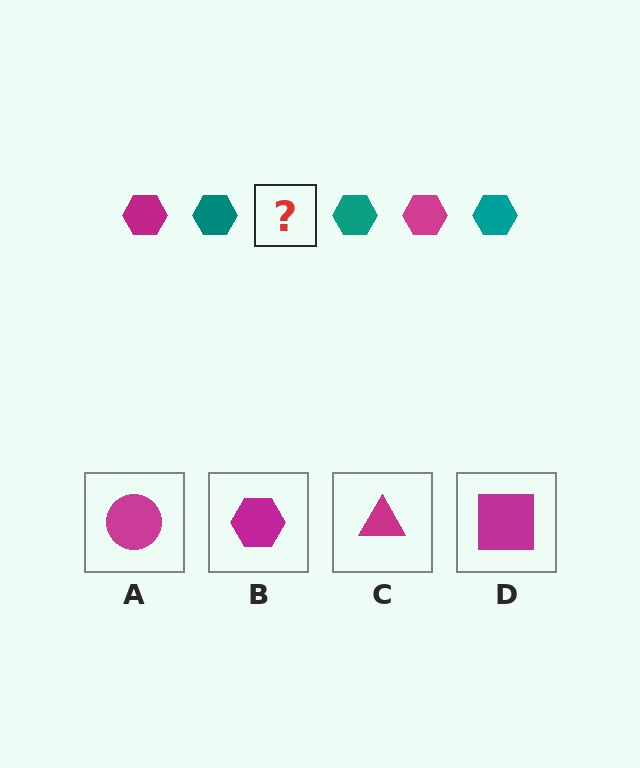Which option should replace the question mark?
Option B.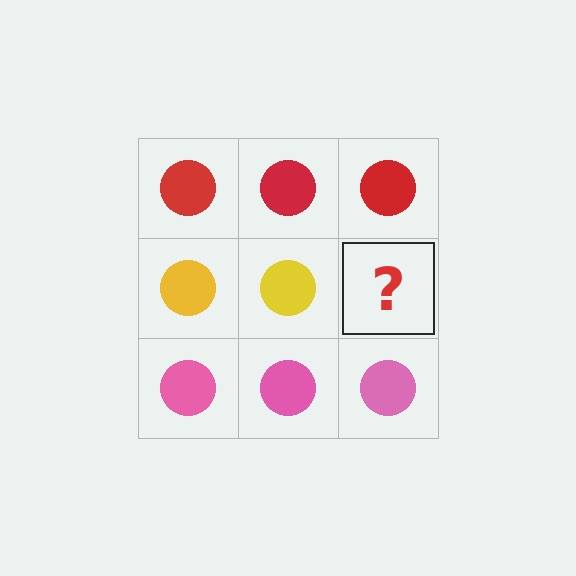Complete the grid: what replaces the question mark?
The question mark should be replaced with a yellow circle.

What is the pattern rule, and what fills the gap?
The rule is that each row has a consistent color. The gap should be filled with a yellow circle.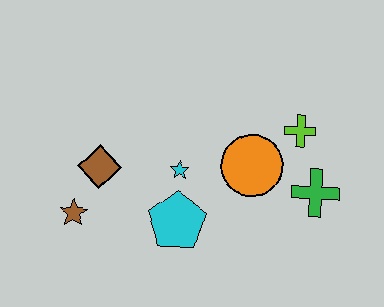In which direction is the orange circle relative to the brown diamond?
The orange circle is to the right of the brown diamond.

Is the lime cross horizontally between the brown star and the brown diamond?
No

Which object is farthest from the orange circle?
The brown star is farthest from the orange circle.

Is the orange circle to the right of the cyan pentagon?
Yes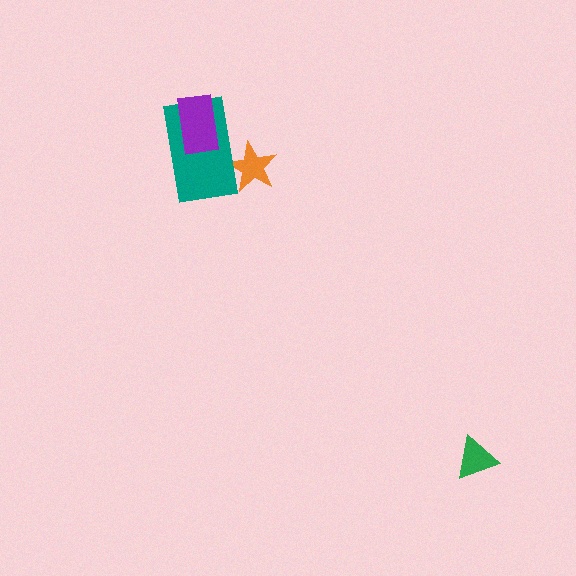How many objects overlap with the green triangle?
0 objects overlap with the green triangle.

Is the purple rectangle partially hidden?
No, no other shape covers it.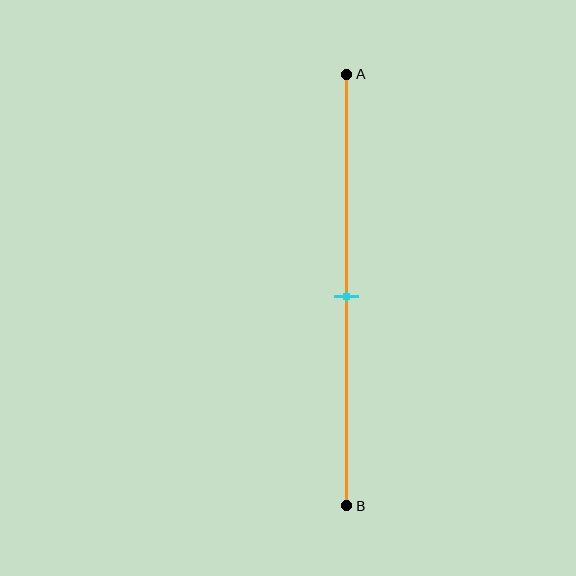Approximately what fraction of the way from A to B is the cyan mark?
The cyan mark is approximately 50% of the way from A to B.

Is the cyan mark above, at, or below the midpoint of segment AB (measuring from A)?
The cyan mark is approximately at the midpoint of segment AB.